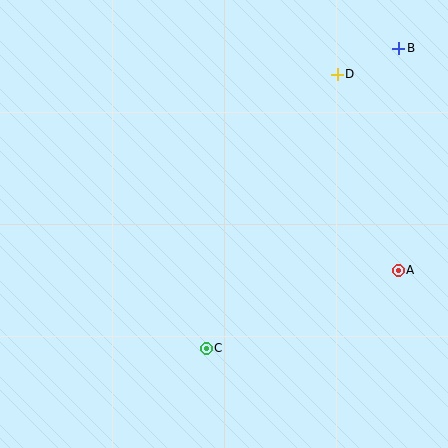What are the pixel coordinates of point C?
Point C is at (206, 348).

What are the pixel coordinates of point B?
Point B is at (399, 48).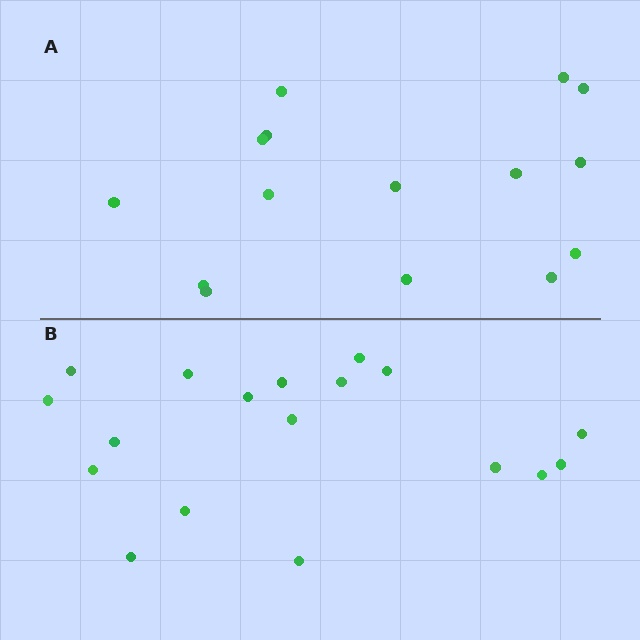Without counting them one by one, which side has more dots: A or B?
Region B (the bottom region) has more dots.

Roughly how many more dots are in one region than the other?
Region B has just a few more — roughly 2 or 3 more dots than region A.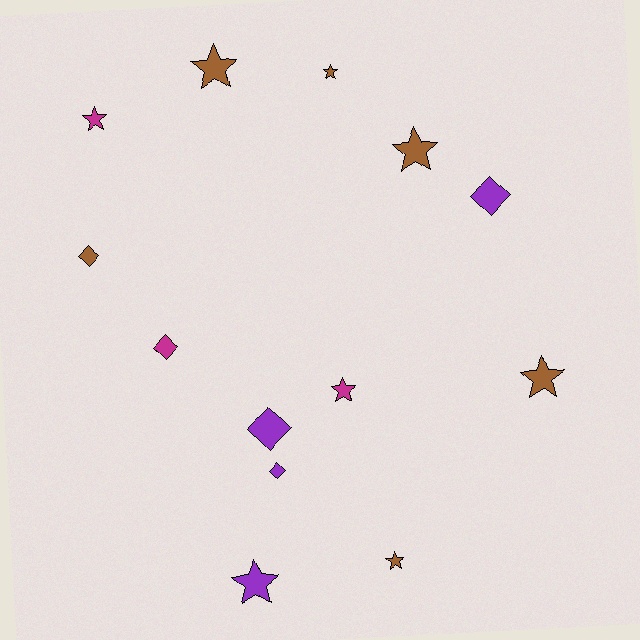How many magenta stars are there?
There are 2 magenta stars.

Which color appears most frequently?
Brown, with 6 objects.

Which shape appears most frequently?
Star, with 8 objects.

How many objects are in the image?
There are 13 objects.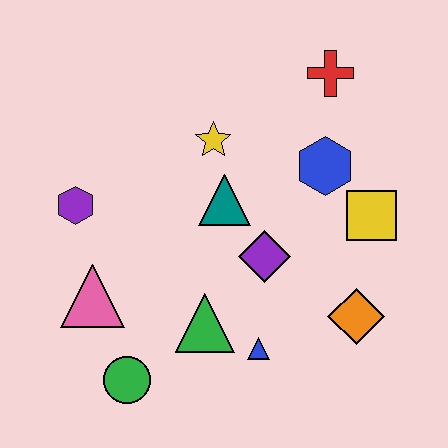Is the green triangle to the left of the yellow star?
Yes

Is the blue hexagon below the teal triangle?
No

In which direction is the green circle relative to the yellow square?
The green circle is to the left of the yellow square.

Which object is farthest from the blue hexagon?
The green circle is farthest from the blue hexagon.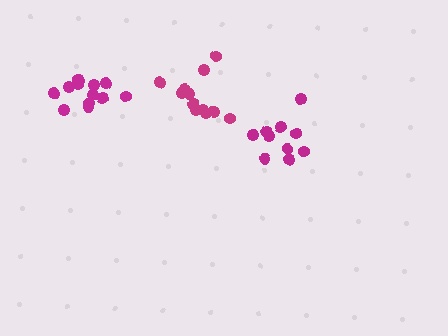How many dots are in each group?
Group 1: 13 dots, Group 2: 10 dots, Group 3: 12 dots (35 total).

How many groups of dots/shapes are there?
There are 3 groups.